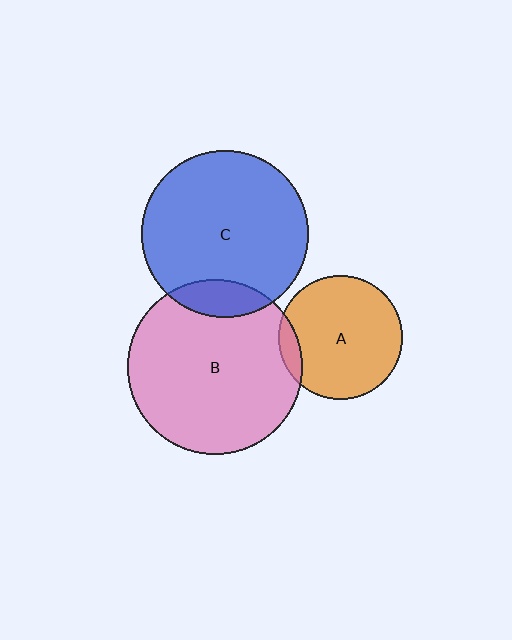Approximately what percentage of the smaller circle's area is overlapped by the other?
Approximately 10%.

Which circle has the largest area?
Circle B (pink).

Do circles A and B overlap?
Yes.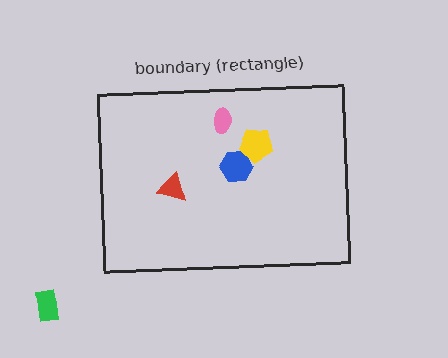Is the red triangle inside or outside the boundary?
Inside.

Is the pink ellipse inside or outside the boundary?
Inside.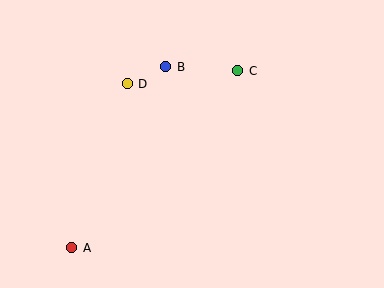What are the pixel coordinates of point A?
Point A is at (72, 248).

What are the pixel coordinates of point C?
Point C is at (238, 71).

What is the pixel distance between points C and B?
The distance between C and B is 72 pixels.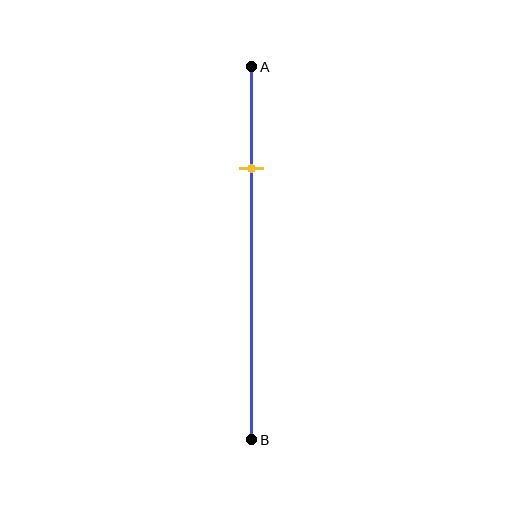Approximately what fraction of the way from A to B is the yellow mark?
The yellow mark is approximately 25% of the way from A to B.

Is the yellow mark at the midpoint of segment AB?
No, the mark is at about 25% from A, not at the 50% midpoint.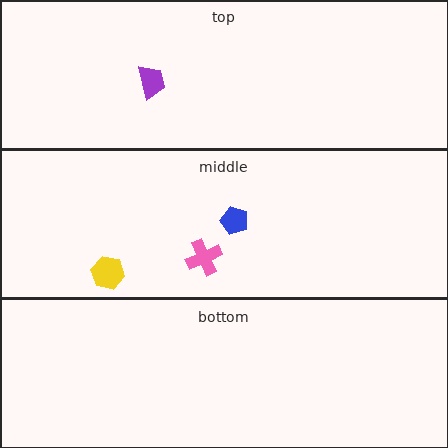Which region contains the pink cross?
The middle region.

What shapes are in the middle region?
The yellow hexagon, the blue pentagon, the pink cross.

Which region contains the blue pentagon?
The middle region.